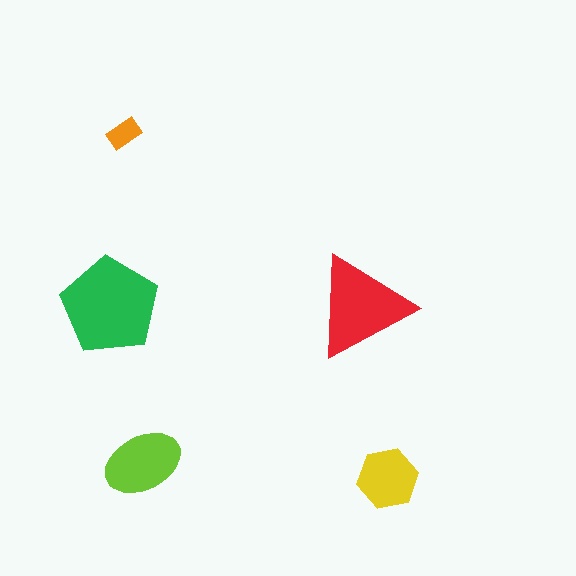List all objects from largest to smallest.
The green pentagon, the red triangle, the lime ellipse, the yellow hexagon, the orange rectangle.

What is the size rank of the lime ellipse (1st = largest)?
3rd.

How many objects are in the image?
There are 5 objects in the image.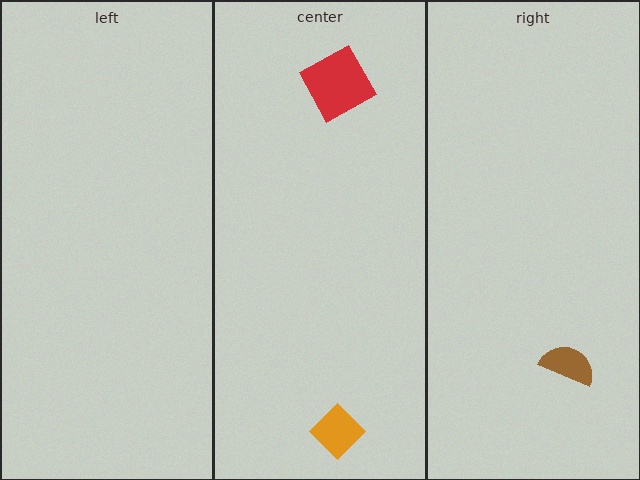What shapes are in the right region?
The brown semicircle.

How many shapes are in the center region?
2.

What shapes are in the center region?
The red square, the orange diamond.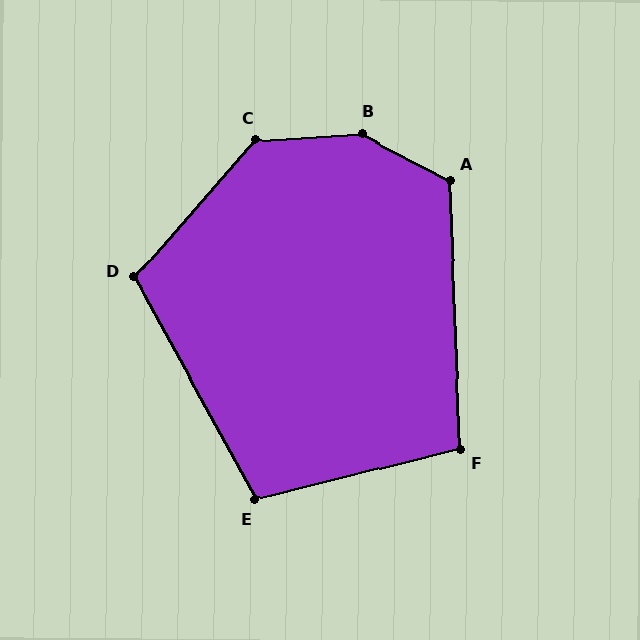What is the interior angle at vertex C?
Approximately 135 degrees (obtuse).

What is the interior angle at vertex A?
Approximately 120 degrees (obtuse).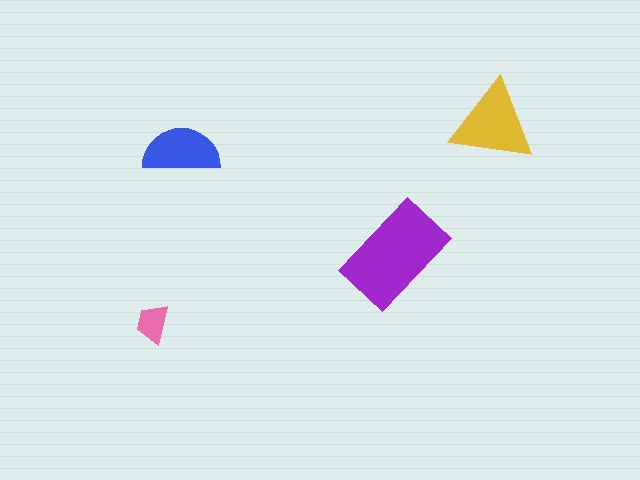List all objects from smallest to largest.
The pink trapezoid, the blue semicircle, the yellow triangle, the purple rectangle.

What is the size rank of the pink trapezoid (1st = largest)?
4th.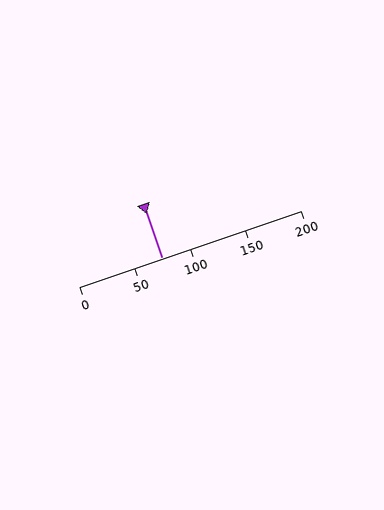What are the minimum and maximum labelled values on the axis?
The axis runs from 0 to 200.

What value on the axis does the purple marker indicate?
The marker indicates approximately 75.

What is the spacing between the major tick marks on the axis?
The major ticks are spaced 50 apart.